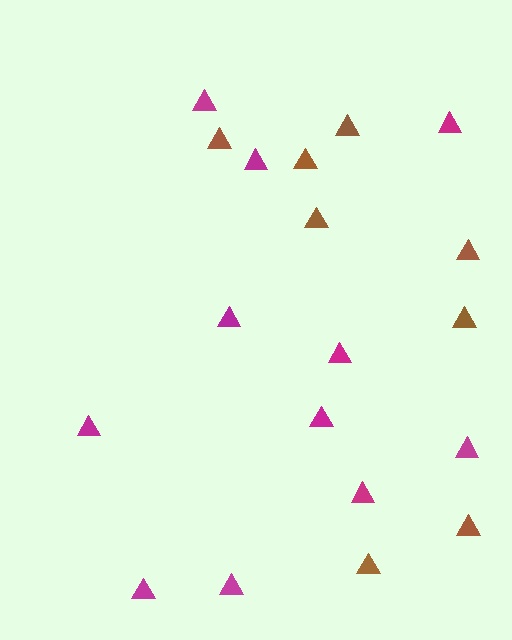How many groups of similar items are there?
There are 2 groups: one group of brown triangles (8) and one group of magenta triangles (11).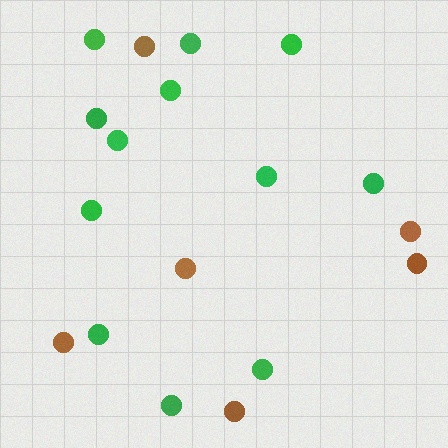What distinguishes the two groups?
There are 2 groups: one group of brown circles (6) and one group of green circles (12).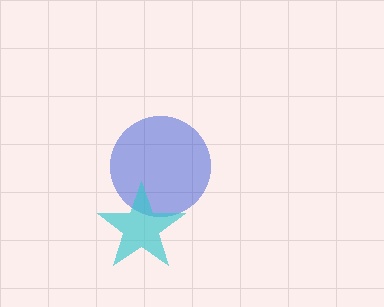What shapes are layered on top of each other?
The layered shapes are: a blue circle, a cyan star.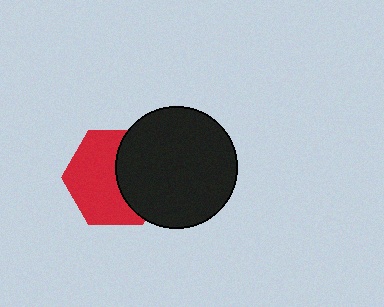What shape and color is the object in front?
The object in front is a black circle.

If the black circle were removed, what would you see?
You would see the complete red hexagon.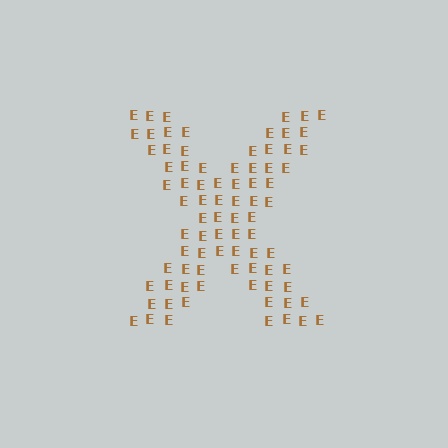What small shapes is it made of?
It is made of small letter E's.